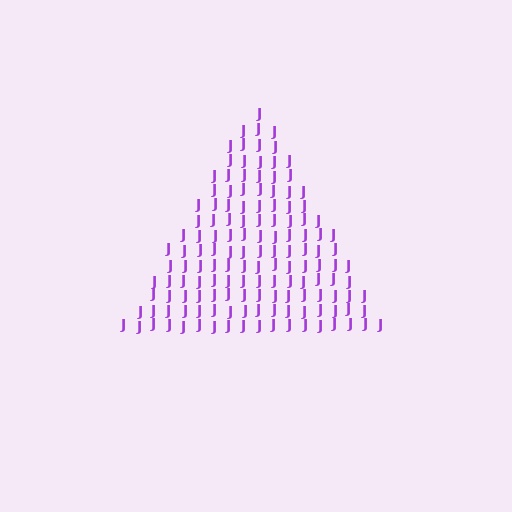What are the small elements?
The small elements are letter J's.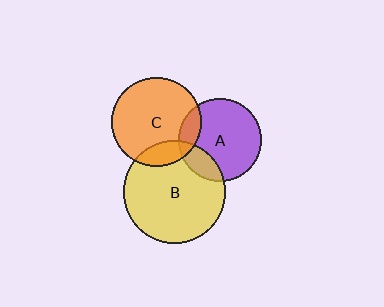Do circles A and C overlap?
Yes.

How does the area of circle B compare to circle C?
Approximately 1.3 times.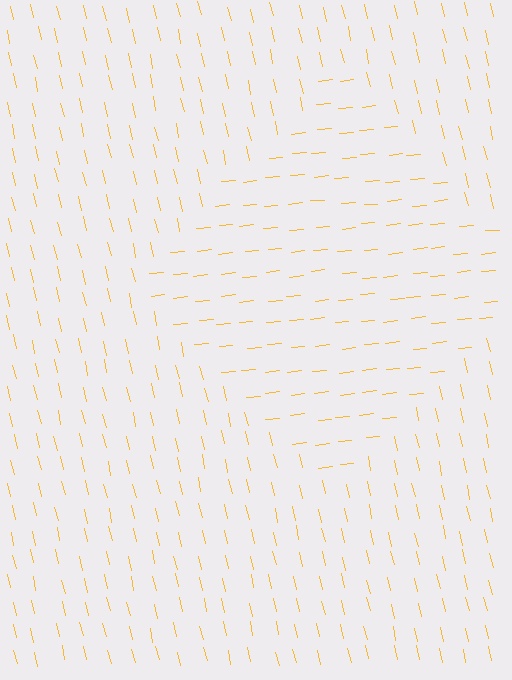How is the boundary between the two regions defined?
The boundary is defined purely by a change in line orientation (approximately 82 degrees difference). All lines are the same color and thickness.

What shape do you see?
I see a diamond.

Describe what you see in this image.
The image is filled with small yellow line segments. A diamond region in the image has lines oriented differently from the surrounding lines, creating a visible texture boundary.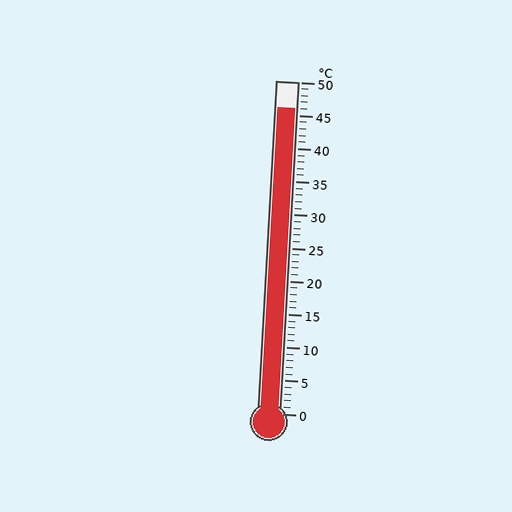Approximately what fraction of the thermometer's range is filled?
The thermometer is filled to approximately 90% of its range.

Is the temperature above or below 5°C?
The temperature is above 5°C.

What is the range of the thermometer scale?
The thermometer scale ranges from 0°C to 50°C.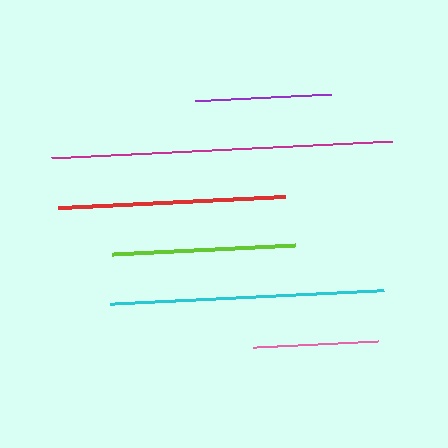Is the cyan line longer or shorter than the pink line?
The cyan line is longer than the pink line.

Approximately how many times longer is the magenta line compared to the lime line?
The magenta line is approximately 1.9 times the length of the lime line.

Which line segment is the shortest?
The pink line is the shortest at approximately 126 pixels.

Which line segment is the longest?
The magenta line is the longest at approximately 342 pixels.